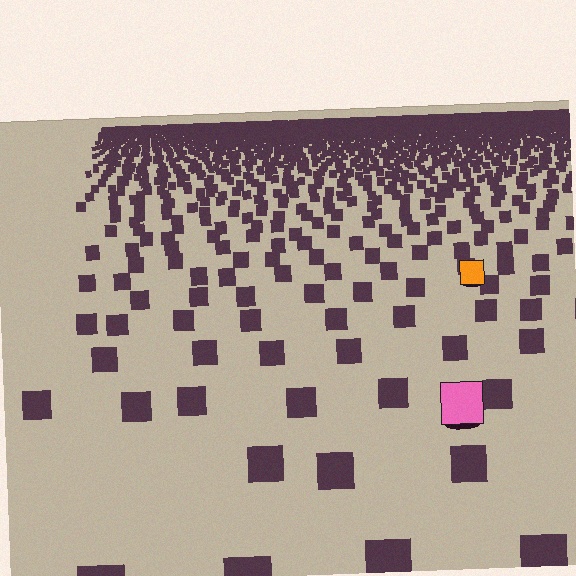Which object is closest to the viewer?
The pink square is closest. The texture marks near it are larger and more spread out.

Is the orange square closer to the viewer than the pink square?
No. The pink square is closer — you can tell from the texture gradient: the ground texture is coarser near it.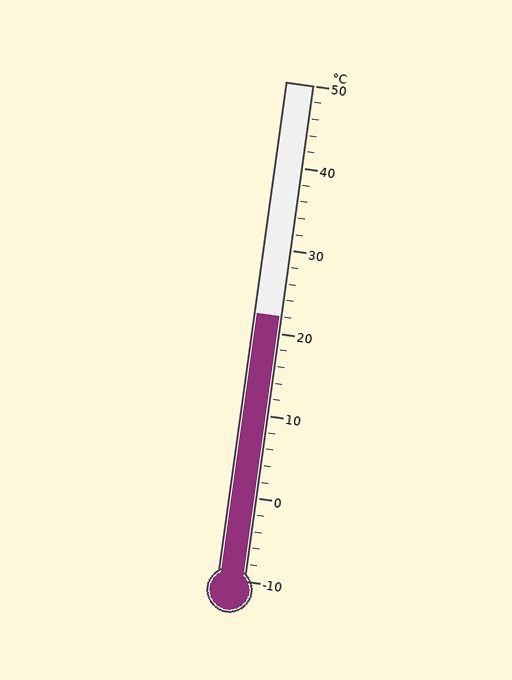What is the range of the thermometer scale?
The thermometer scale ranges from -10°C to 50°C.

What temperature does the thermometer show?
The thermometer shows approximately 22°C.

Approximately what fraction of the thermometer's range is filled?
The thermometer is filled to approximately 55% of its range.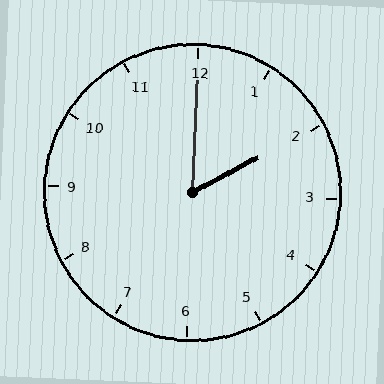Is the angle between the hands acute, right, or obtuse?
It is acute.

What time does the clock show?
2:00.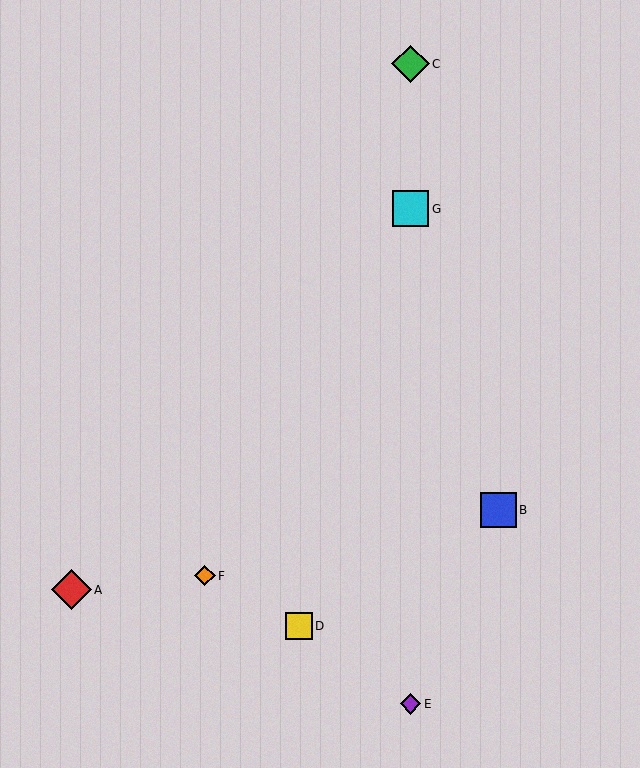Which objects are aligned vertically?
Objects C, E, G are aligned vertically.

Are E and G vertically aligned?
Yes, both are at x≈411.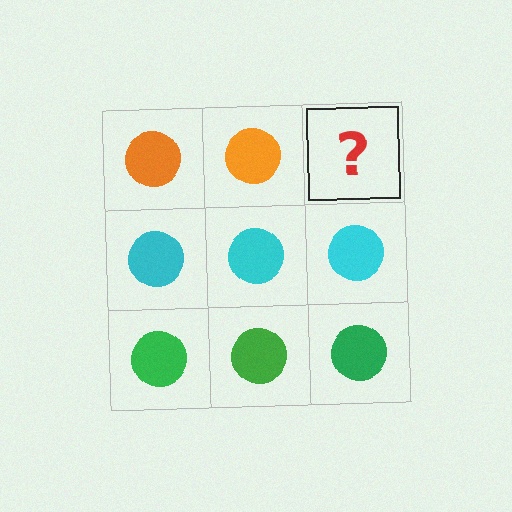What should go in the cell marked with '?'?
The missing cell should contain an orange circle.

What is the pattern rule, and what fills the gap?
The rule is that each row has a consistent color. The gap should be filled with an orange circle.